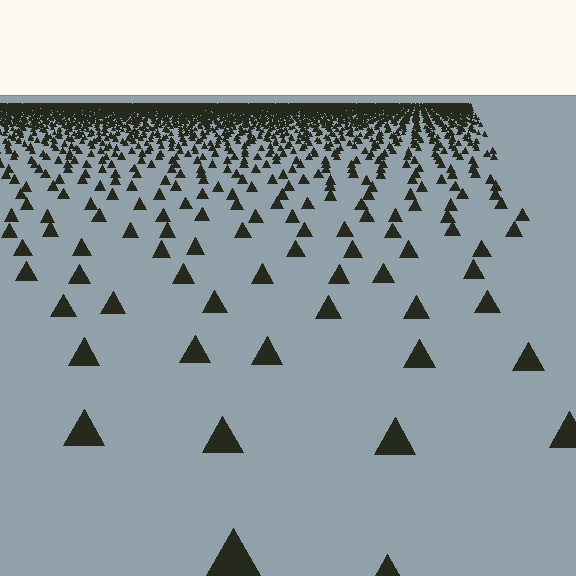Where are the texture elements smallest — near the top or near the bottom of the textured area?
Near the top.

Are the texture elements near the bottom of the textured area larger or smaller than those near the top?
Larger. Near the bottom, elements are closer to the viewer and appear at a bigger on-screen size.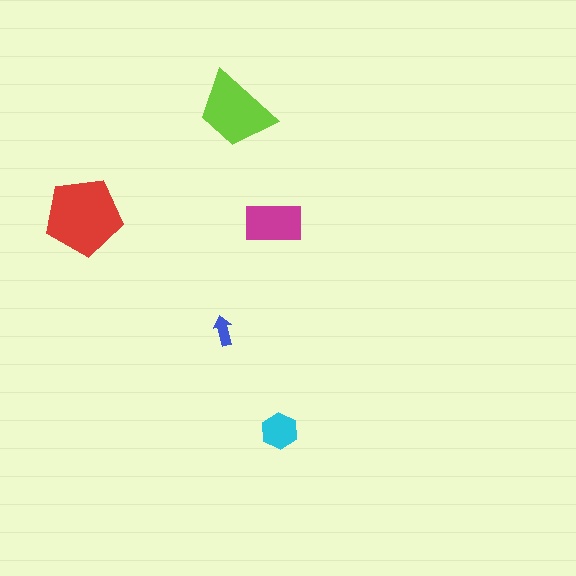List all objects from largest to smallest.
The red pentagon, the lime trapezoid, the magenta rectangle, the cyan hexagon, the blue arrow.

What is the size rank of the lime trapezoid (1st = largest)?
2nd.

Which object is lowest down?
The cyan hexagon is bottommost.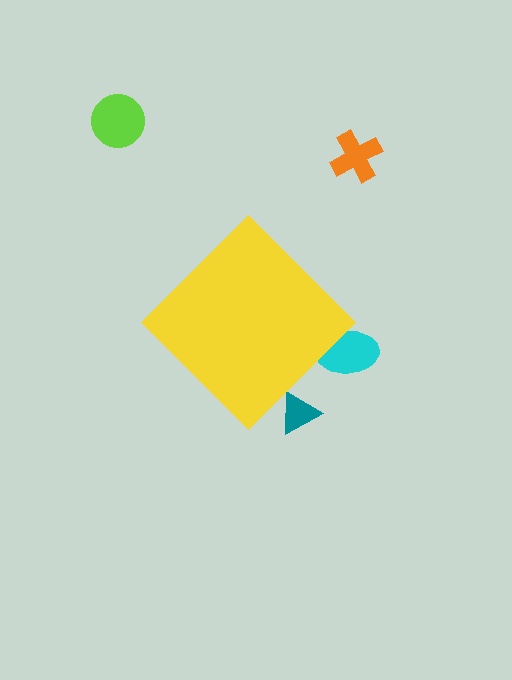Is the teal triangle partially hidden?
Yes, the teal triangle is partially hidden behind the yellow diamond.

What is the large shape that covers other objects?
A yellow diamond.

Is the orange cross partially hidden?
No, the orange cross is fully visible.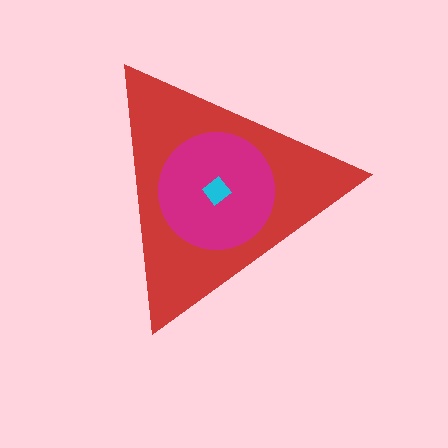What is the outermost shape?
The red triangle.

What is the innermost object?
The cyan diamond.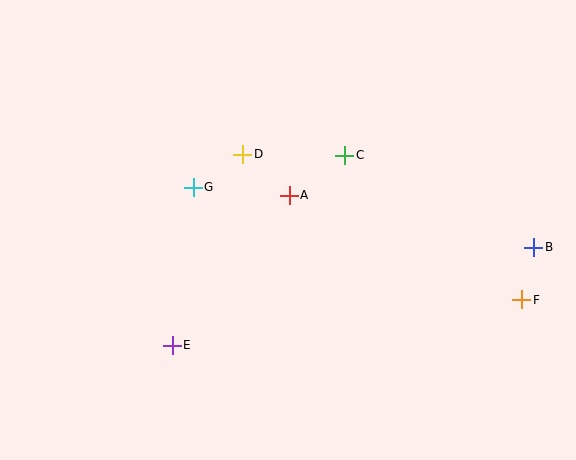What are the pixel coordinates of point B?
Point B is at (534, 247).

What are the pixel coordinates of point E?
Point E is at (172, 345).